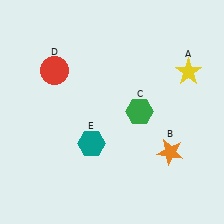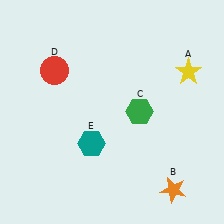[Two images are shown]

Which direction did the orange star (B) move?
The orange star (B) moved down.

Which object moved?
The orange star (B) moved down.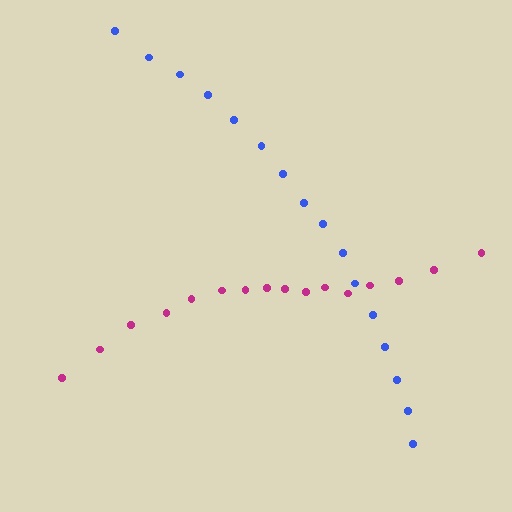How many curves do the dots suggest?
There are 2 distinct paths.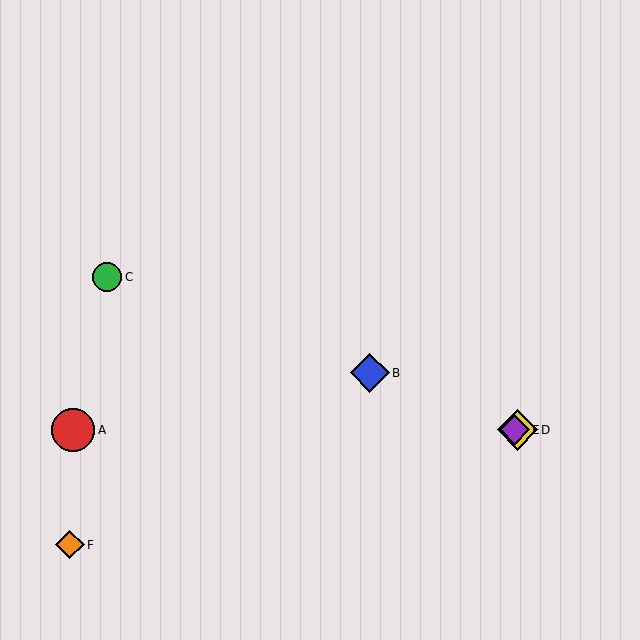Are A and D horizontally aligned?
Yes, both are at y≈430.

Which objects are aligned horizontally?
Objects A, D, E are aligned horizontally.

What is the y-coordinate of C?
Object C is at y≈277.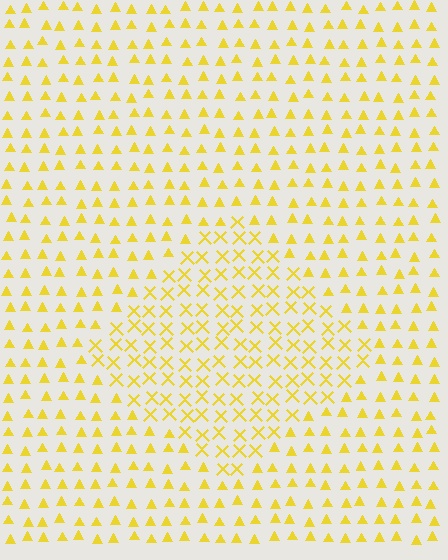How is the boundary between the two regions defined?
The boundary is defined by a change in element shape: X marks inside vs. triangles outside. All elements share the same color and spacing.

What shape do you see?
I see a diamond.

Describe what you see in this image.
The image is filled with small yellow elements arranged in a uniform grid. A diamond-shaped region contains X marks, while the surrounding area contains triangles. The boundary is defined purely by the change in element shape.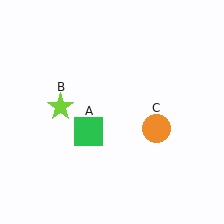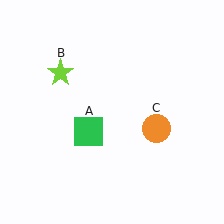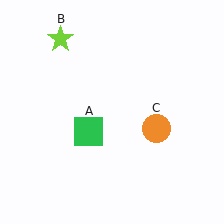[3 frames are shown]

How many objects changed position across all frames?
1 object changed position: lime star (object B).